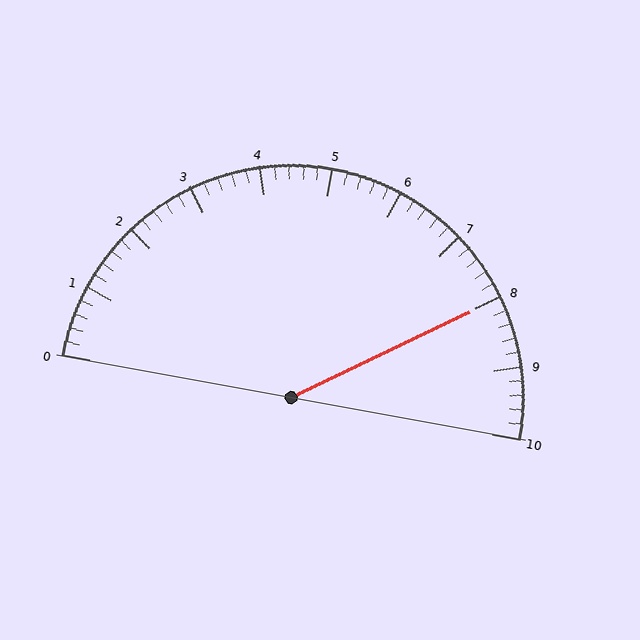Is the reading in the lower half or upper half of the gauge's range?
The reading is in the upper half of the range (0 to 10).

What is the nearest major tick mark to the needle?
The nearest major tick mark is 8.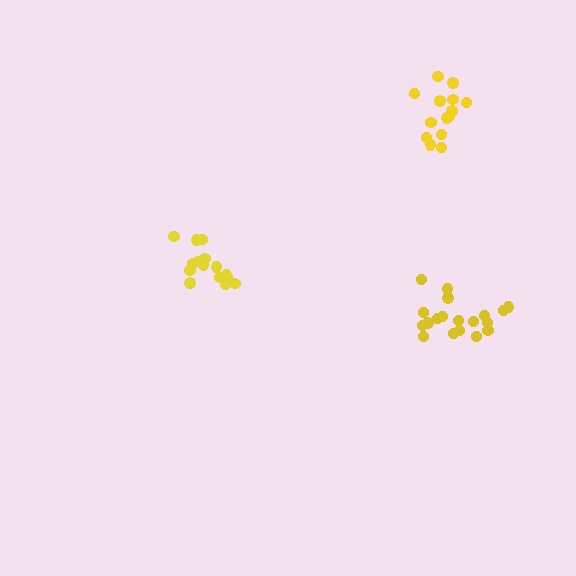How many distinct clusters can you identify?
There are 3 distinct clusters.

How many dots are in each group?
Group 1: 15 dots, Group 2: 19 dots, Group 3: 14 dots (48 total).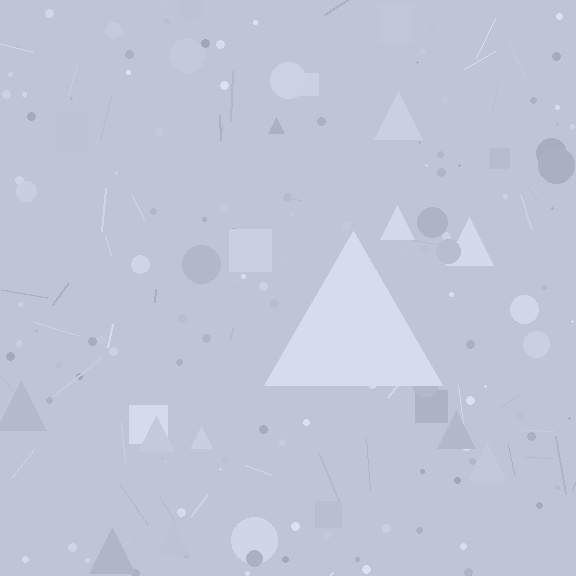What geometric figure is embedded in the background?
A triangle is embedded in the background.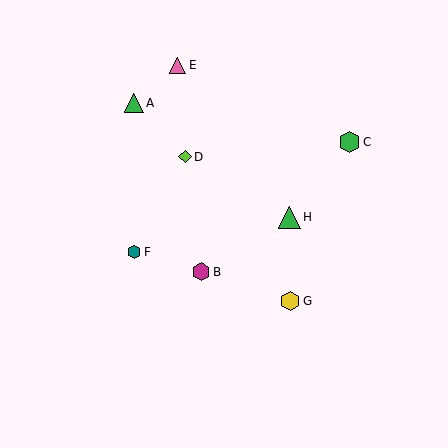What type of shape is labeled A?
Shape A is a green triangle.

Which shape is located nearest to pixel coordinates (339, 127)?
The green hexagon (labeled C) at (349, 142) is nearest to that location.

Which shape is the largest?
The green triangle (labeled H) is the largest.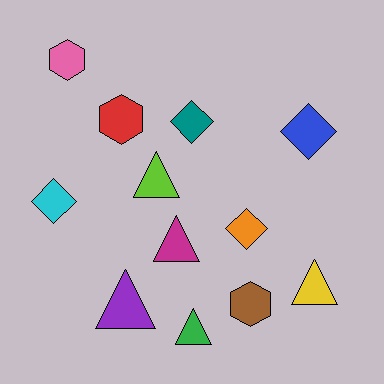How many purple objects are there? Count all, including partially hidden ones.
There is 1 purple object.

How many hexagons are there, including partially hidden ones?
There are 3 hexagons.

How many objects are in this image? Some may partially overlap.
There are 12 objects.